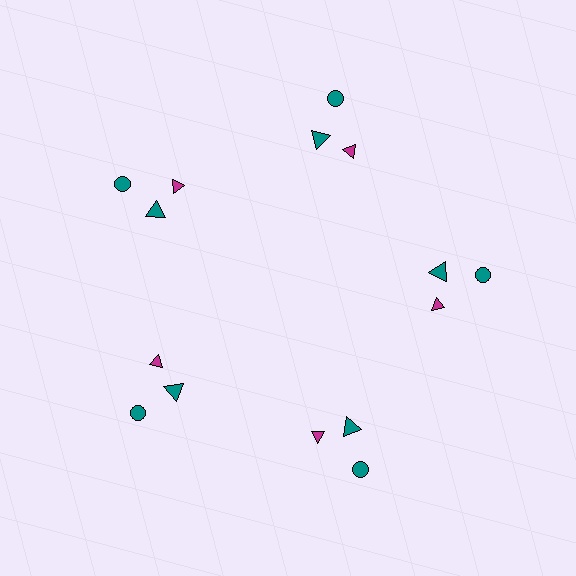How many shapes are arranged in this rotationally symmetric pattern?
There are 15 shapes, arranged in 5 groups of 3.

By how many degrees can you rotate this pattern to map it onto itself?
The pattern maps onto itself every 72 degrees of rotation.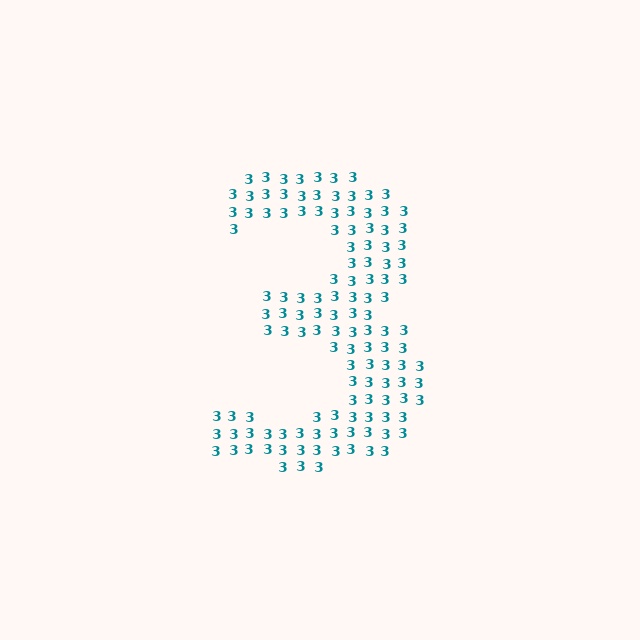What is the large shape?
The large shape is the digit 3.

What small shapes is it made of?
It is made of small digit 3's.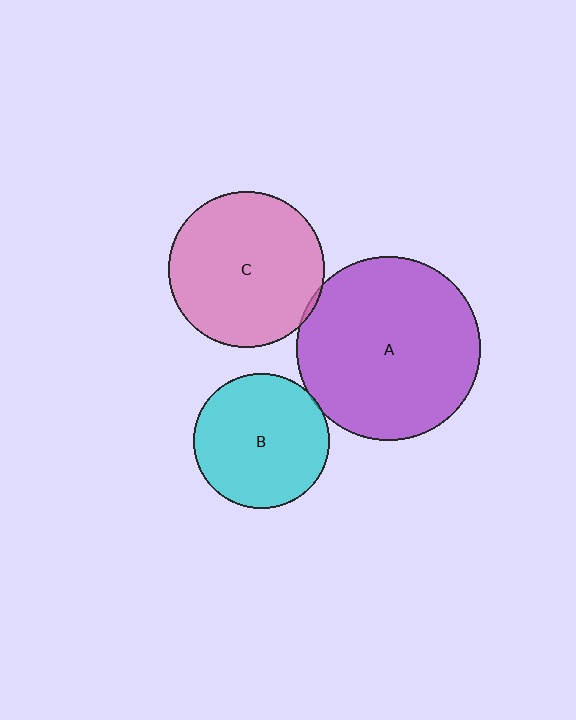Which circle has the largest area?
Circle A (purple).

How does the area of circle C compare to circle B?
Approximately 1.3 times.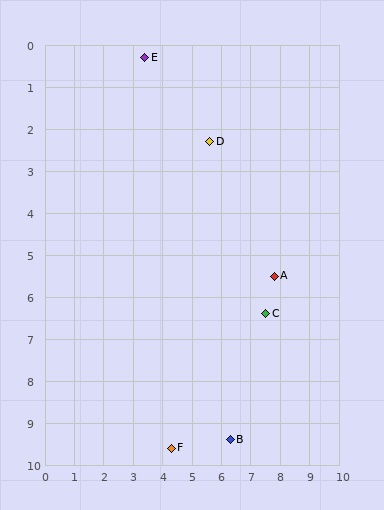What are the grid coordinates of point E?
Point E is at approximately (3.4, 0.3).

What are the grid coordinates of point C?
Point C is at approximately (7.5, 6.4).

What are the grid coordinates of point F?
Point F is at approximately (4.3, 9.6).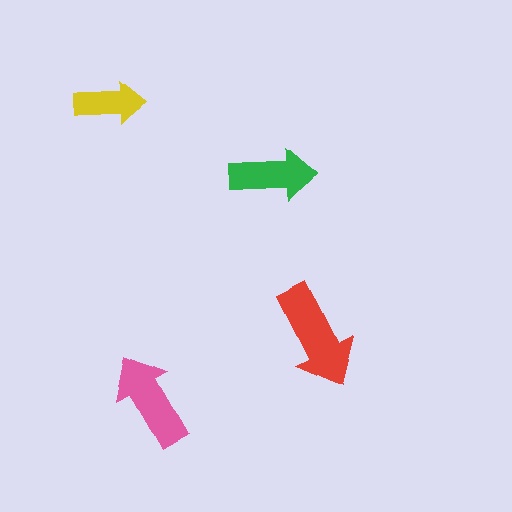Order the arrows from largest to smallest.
the red one, the pink one, the green one, the yellow one.